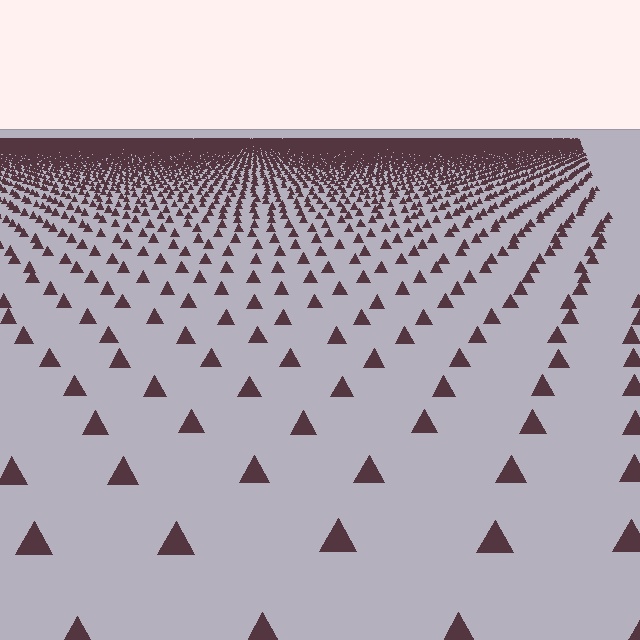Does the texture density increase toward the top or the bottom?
Density increases toward the top.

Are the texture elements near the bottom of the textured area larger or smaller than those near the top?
Larger. Near the bottom, elements are closer to the viewer and appear at a bigger on-screen size.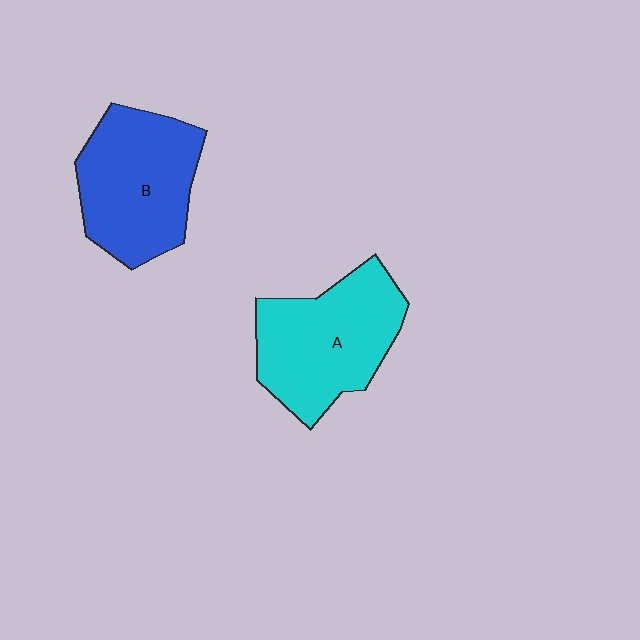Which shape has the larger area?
Shape A (cyan).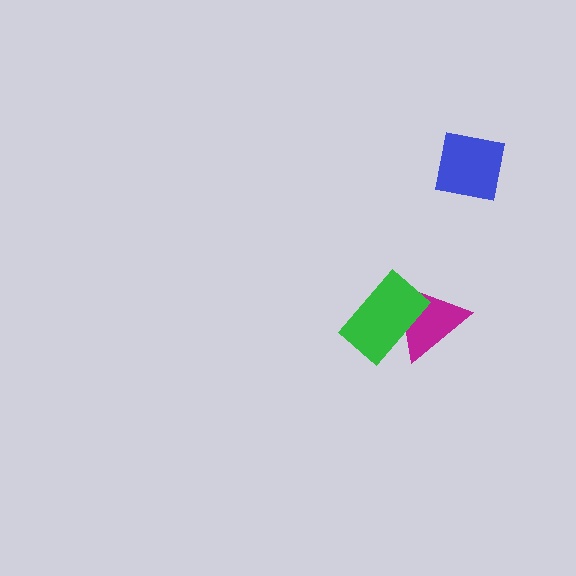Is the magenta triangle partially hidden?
Yes, it is partially covered by another shape.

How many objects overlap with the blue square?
0 objects overlap with the blue square.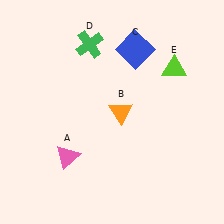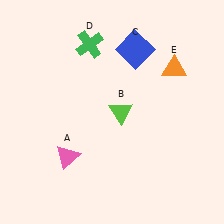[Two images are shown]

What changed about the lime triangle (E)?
In Image 1, E is lime. In Image 2, it changed to orange.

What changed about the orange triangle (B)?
In Image 1, B is orange. In Image 2, it changed to lime.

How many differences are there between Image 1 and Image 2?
There are 2 differences between the two images.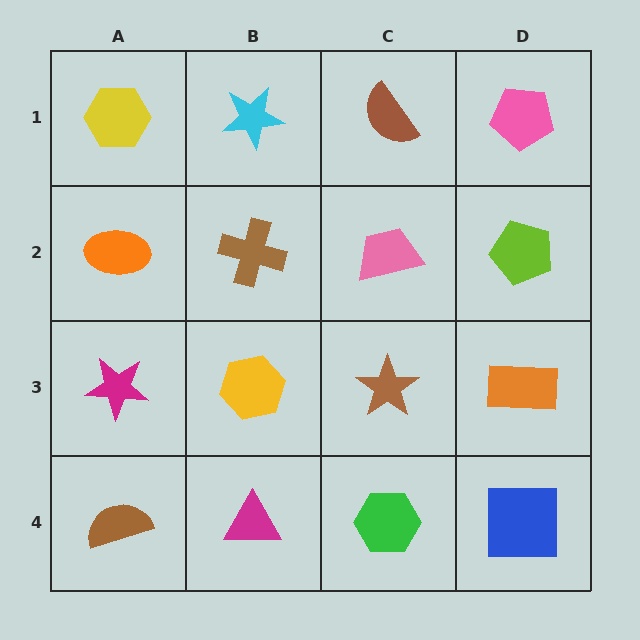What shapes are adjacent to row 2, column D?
A pink pentagon (row 1, column D), an orange rectangle (row 3, column D), a pink trapezoid (row 2, column C).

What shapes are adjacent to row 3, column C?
A pink trapezoid (row 2, column C), a green hexagon (row 4, column C), a yellow hexagon (row 3, column B), an orange rectangle (row 3, column D).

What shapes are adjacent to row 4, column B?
A yellow hexagon (row 3, column B), a brown semicircle (row 4, column A), a green hexagon (row 4, column C).